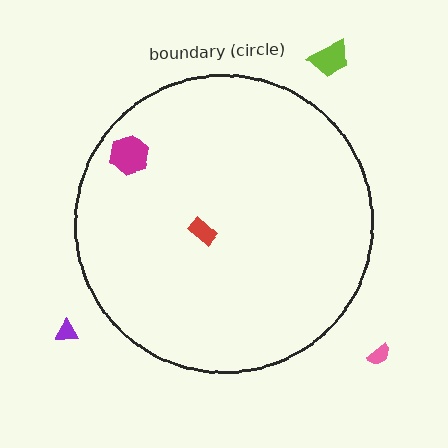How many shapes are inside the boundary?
2 inside, 3 outside.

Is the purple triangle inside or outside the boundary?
Outside.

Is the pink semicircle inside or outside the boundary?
Outside.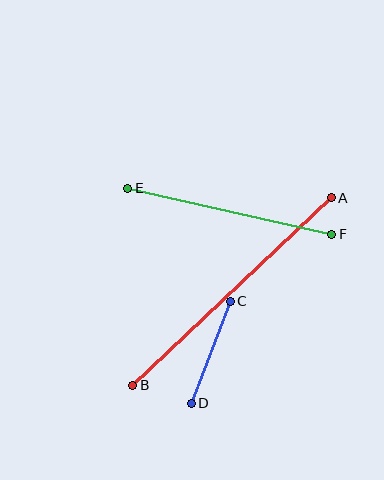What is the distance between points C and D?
The distance is approximately 109 pixels.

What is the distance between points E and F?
The distance is approximately 209 pixels.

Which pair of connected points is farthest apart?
Points A and B are farthest apart.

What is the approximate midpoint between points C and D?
The midpoint is at approximately (211, 352) pixels.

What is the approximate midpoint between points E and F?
The midpoint is at approximately (230, 211) pixels.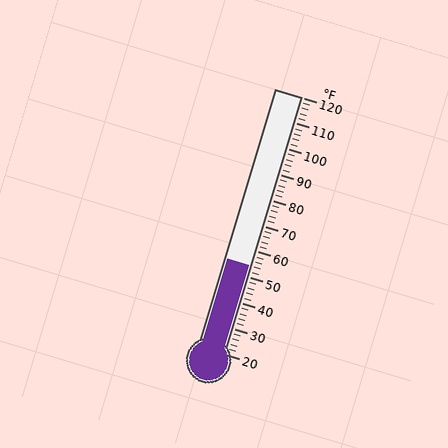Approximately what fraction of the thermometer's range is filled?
The thermometer is filled to approximately 35% of its range.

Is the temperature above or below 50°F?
The temperature is above 50°F.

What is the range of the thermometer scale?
The thermometer scale ranges from 20°F to 120°F.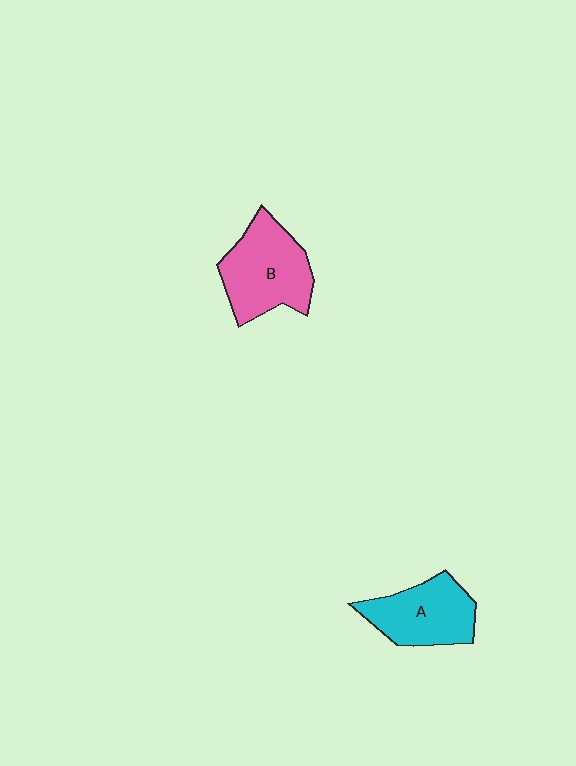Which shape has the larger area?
Shape B (pink).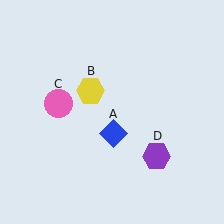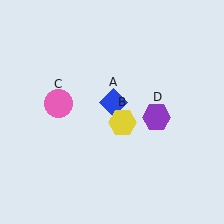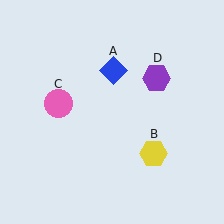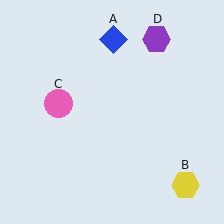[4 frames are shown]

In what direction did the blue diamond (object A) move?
The blue diamond (object A) moved up.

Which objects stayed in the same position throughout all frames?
Pink circle (object C) remained stationary.